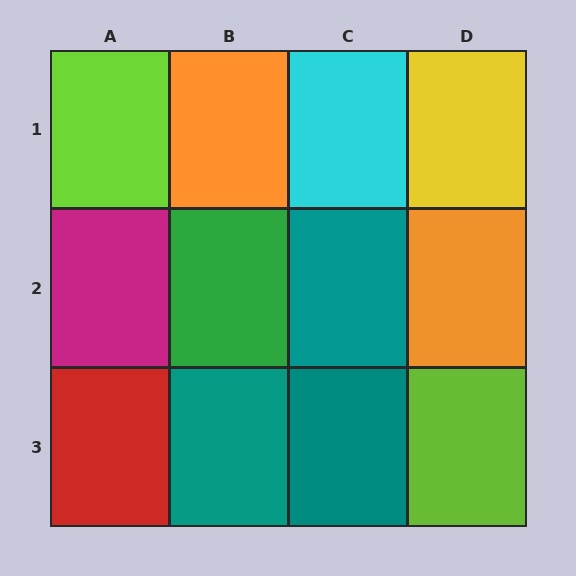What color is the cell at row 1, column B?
Orange.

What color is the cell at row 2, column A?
Magenta.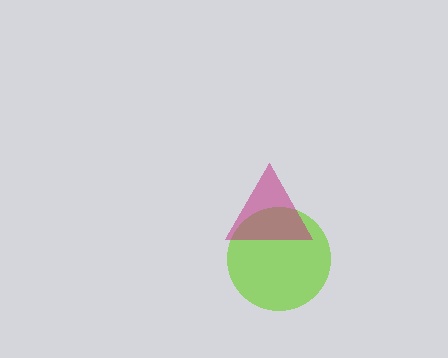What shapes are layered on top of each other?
The layered shapes are: a lime circle, a magenta triangle.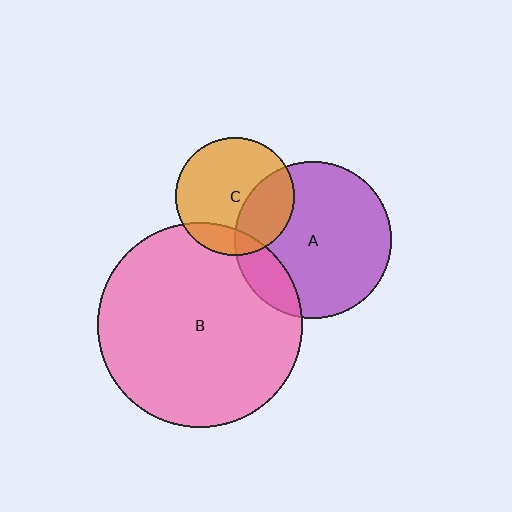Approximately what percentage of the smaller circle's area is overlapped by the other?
Approximately 30%.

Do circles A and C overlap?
Yes.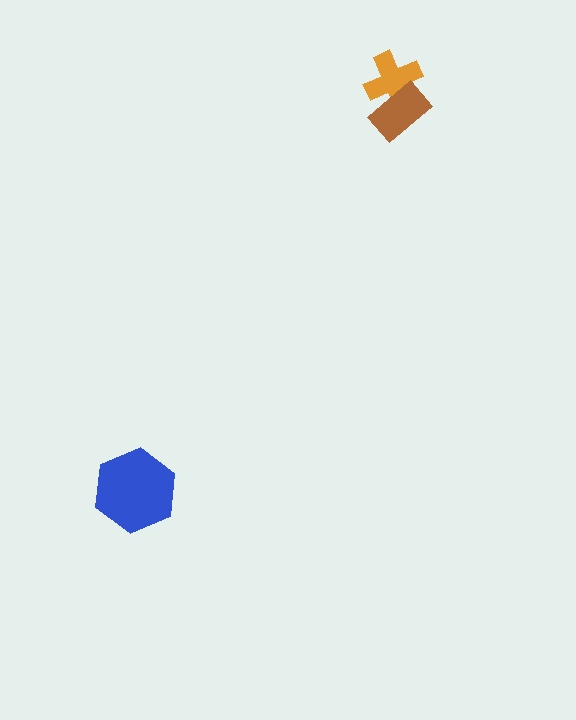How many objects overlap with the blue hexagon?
0 objects overlap with the blue hexagon.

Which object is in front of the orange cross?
The brown rectangle is in front of the orange cross.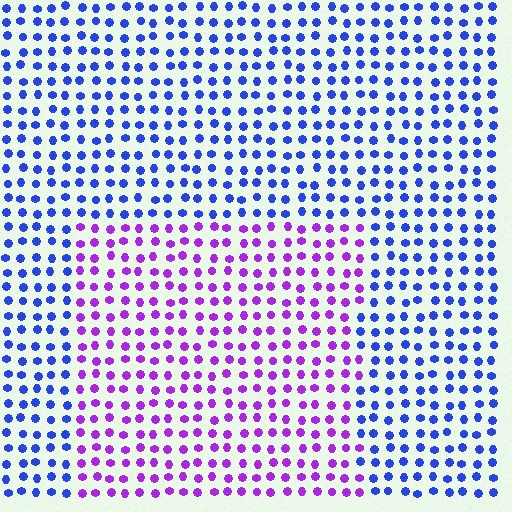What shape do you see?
I see a rectangle.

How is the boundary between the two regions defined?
The boundary is defined purely by a slight shift in hue (about 53 degrees). Spacing, size, and orientation are identical on both sides.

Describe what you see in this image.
The image is filled with small blue elements in a uniform arrangement. A rectangle-shaped region is visible where the elements are tinted to a slightly different hue, forming a subtle color boundary.